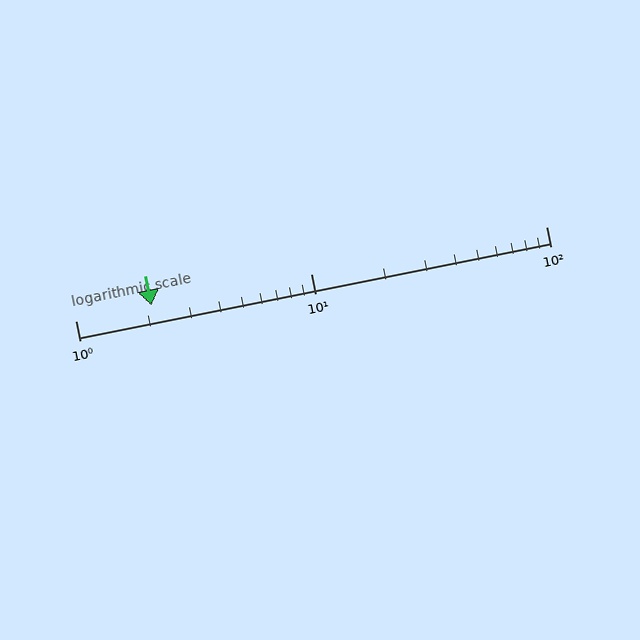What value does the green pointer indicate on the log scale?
The pointer indicates approximately 2.1.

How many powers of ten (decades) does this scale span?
The scale spans 2 decades, from 1 to 100.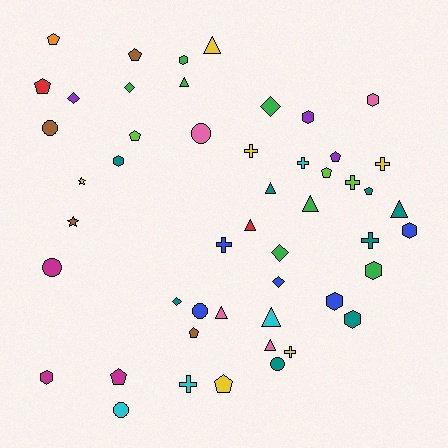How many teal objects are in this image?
There are 8 teal objects.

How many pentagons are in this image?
There are 10 pentagons.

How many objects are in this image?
There are 50 objects.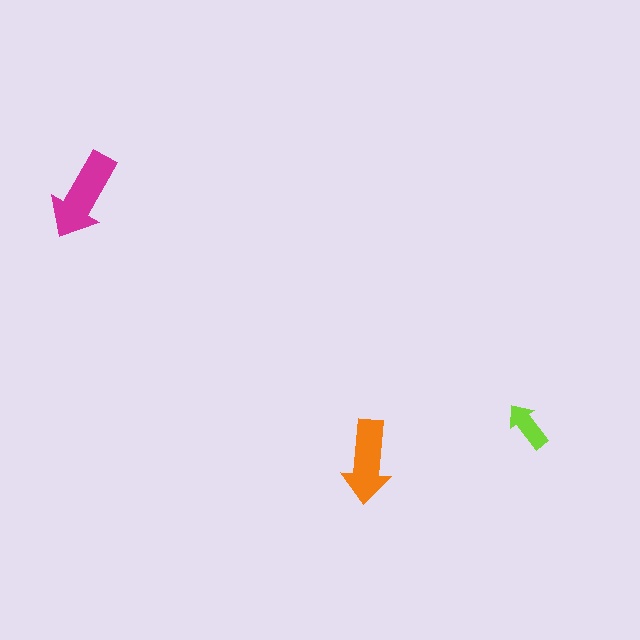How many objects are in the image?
There are 3 objects in the image.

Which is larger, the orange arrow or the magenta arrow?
The magenta one.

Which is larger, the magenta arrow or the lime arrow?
The magenta one.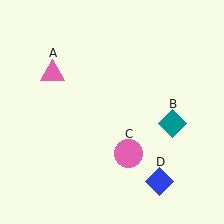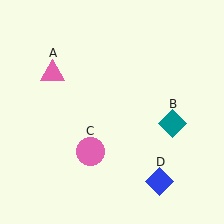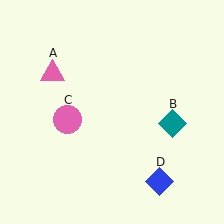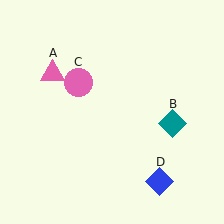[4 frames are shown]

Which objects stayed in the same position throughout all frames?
Pink triangle (object A) and teal diamond (object B) and blue diamond (object D) remained stationary.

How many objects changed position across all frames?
1 object changed position: pink circle (object C).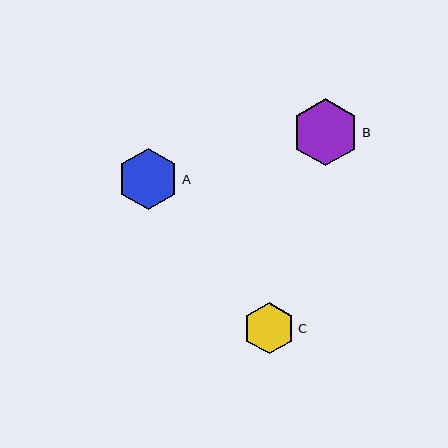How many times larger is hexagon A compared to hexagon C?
Hexagon A is approximately 1.2 times the size of hexagon C.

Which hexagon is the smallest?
Hexagon C is the smallest with a size of approximately 52 pixels.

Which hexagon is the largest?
Hexagon B is the largest with a size of approximately 67 pixels.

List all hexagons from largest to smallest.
From largest to smallest: B, A, C.